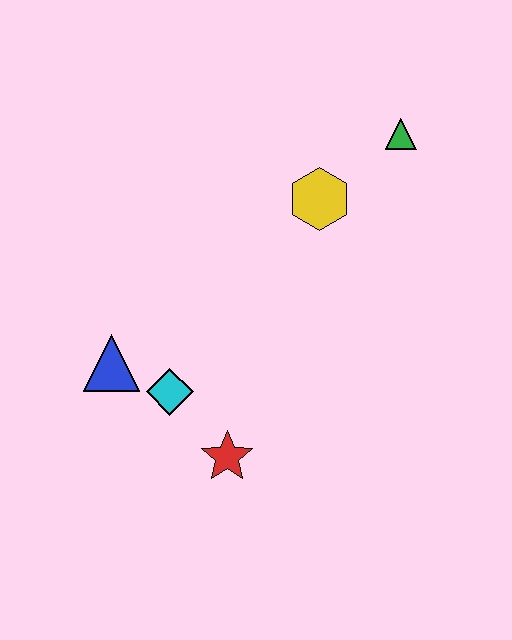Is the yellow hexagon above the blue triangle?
Yes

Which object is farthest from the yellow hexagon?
The red star is farthest from the yellow hexagon.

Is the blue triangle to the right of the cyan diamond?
No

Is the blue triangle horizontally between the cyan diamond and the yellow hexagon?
No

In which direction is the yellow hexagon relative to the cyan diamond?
The yellow hexagon is above the cyan diamond.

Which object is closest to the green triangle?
The yellow hexagon is closest to the green triangle.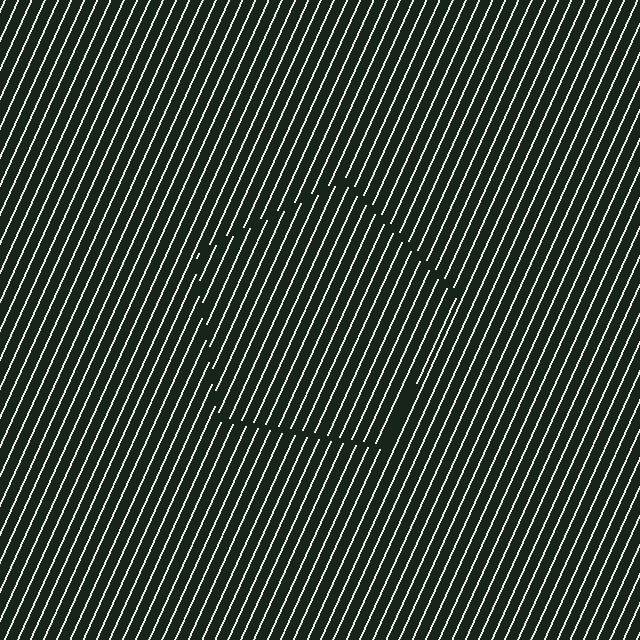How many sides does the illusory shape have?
5 sides — the line-ends trace a pentagon.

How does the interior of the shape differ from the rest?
The interior of the shape contains the same grating, shifted by half a period — the contour is defined by the phase discontinuity where line-ends from the inner and outer gratings abut.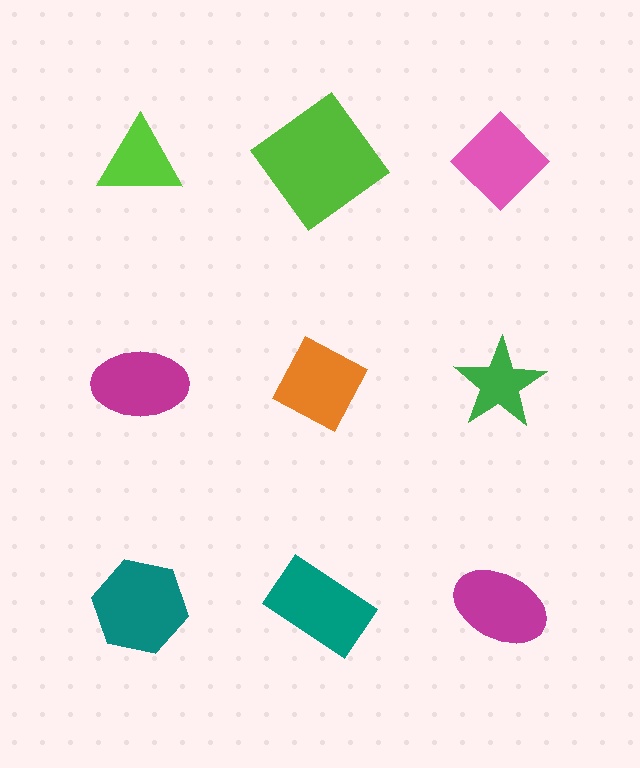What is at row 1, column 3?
A pink diamond.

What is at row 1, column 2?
A lime diamond.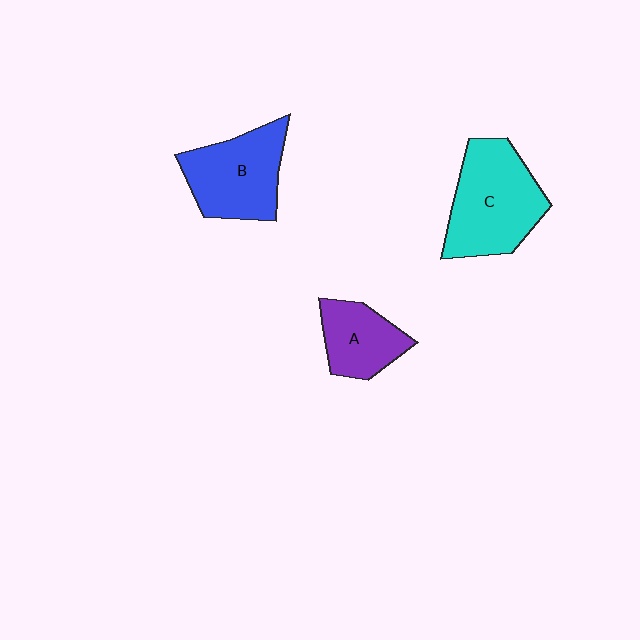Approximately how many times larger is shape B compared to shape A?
Approximately 1.5 times.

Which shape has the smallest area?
Shape A (purple).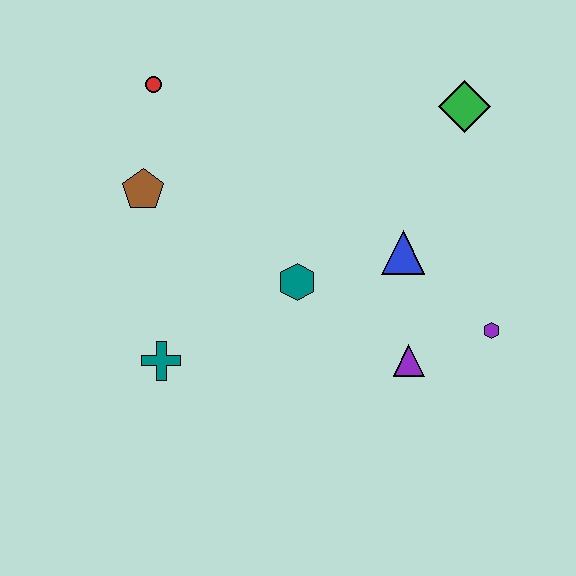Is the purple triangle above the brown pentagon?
No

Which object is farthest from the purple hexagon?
The red circle is farthest from the purple hexagon.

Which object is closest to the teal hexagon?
The blue triangle is closest to the teal hexagon.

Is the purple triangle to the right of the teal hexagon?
Yes